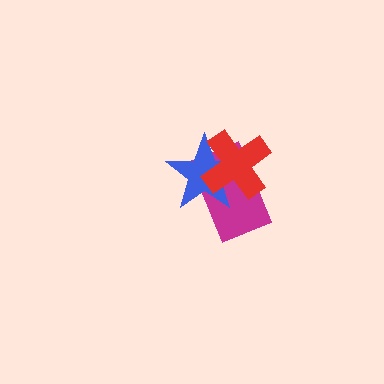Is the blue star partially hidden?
Yes, it is partially covered by another shape.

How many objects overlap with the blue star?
2 objects overlap with the blue star.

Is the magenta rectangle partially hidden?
Yes, it is partially covered by another shape.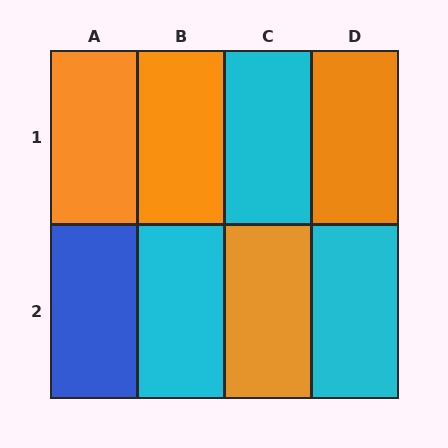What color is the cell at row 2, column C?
Orange.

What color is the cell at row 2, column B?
Cyan.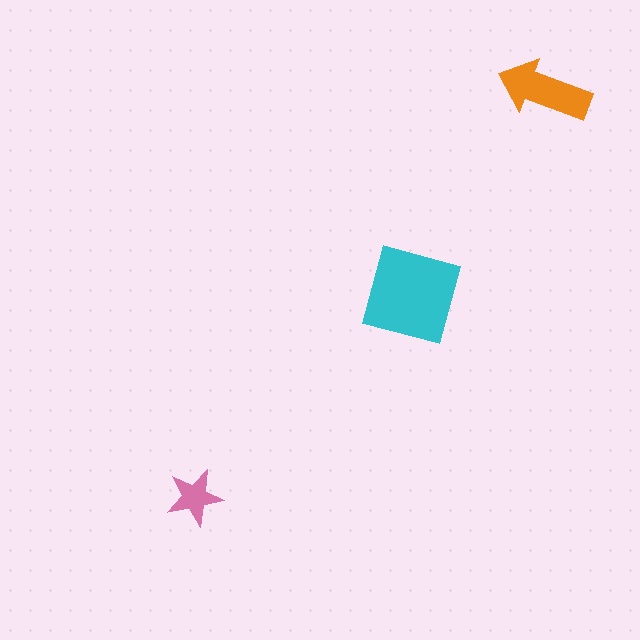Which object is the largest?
The cyan square.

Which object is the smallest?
The pink star.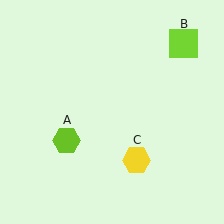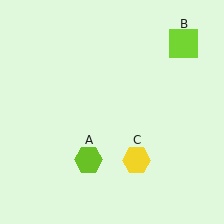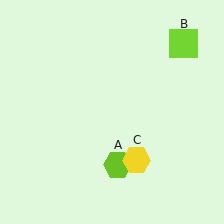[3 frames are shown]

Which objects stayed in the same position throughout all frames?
Lime square (object B) and yellow hexagon (object C) remained stationary.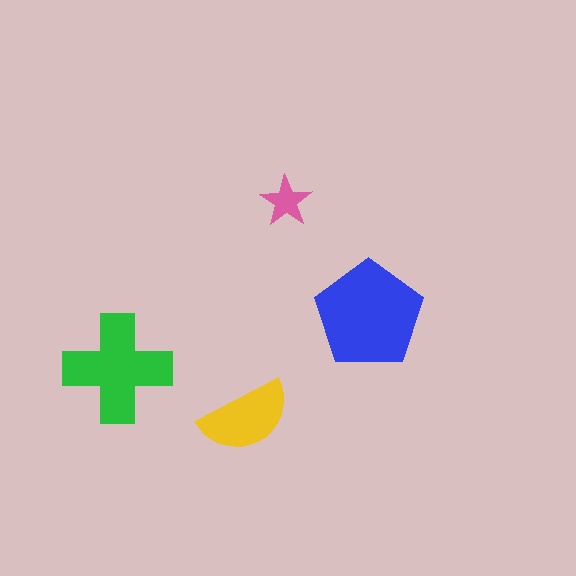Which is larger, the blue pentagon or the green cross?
The blue pentagon.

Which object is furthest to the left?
The green cross is leftmost.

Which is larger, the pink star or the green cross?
The green cross.